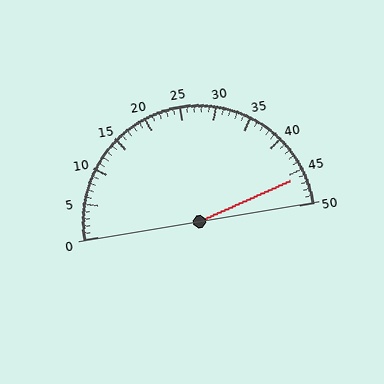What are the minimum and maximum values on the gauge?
The gauge ranges from 0 to 50.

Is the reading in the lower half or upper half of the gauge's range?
The reading is in the upper half of the range (0 to 50).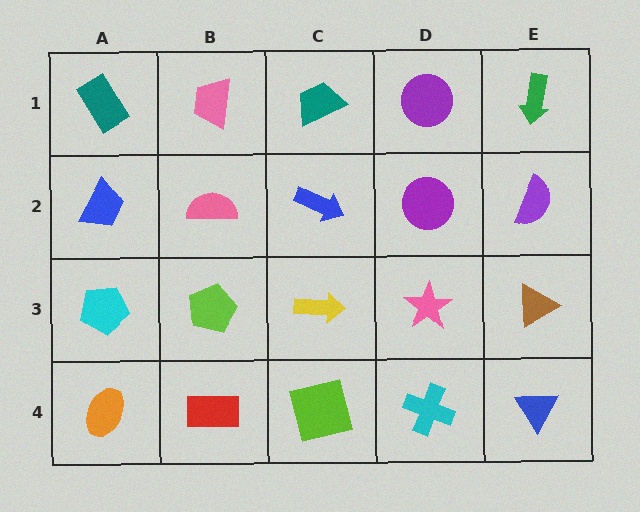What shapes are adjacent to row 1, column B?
A pink semicircle (row 2, column B), a teal rectangle (row 1, column A), a teal trapezoid (row 1, column C).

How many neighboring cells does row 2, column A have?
3.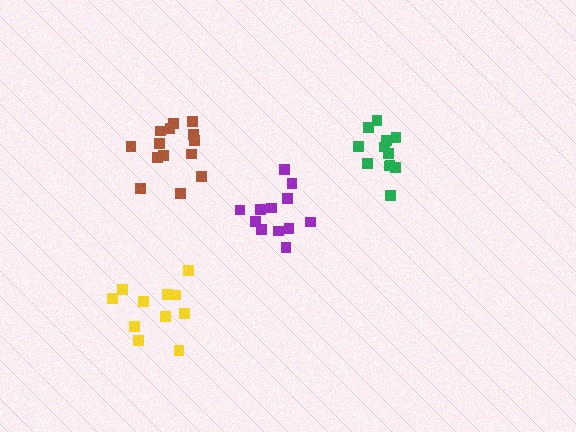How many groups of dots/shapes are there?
There are 4 groups.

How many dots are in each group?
Group 1: 12 dots, Group 2: 11 dots, Group 3: 14 dots, Group 4: 12 dots (49 total).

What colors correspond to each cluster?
The clusters are colored: green, yellow, brown, purple.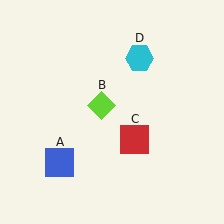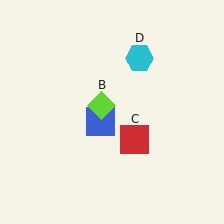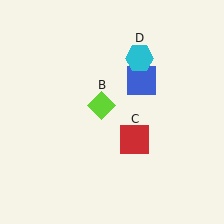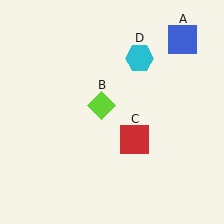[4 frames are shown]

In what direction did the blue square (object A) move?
The blue square (object A) moved up and to the right.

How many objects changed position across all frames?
1 object changed position: blue square (object A).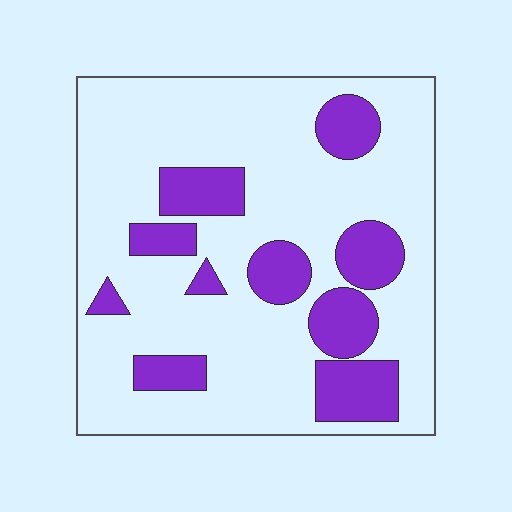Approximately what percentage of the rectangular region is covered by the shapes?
Approximately 25%.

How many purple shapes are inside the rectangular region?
10.